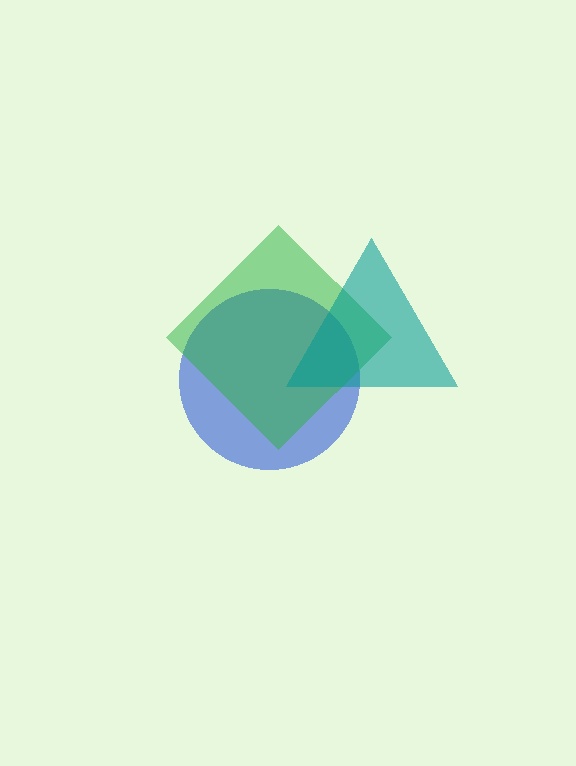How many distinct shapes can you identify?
There are 3 distinct shapes: a blue circle, a green diamond, a teal triangle.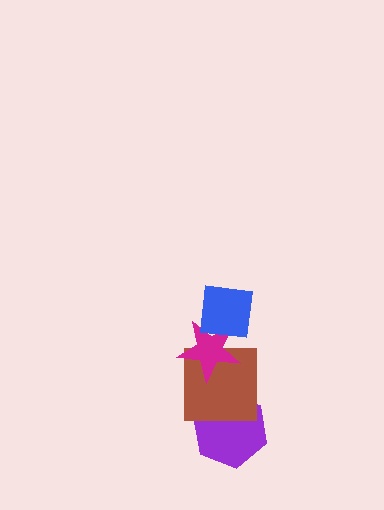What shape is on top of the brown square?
The magenta star is on top of the brown square.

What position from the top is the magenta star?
The magenta star is 2nd from the top.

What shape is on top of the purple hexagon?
The brown square is on top of the purple hexagon.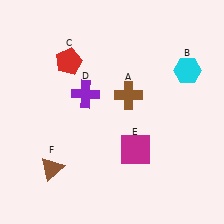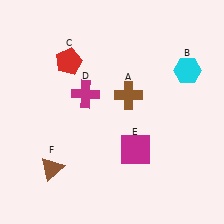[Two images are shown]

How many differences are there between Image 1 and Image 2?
There is 1 difference between the two images.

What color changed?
The cross (D) changed from purple in Image 1 to magenta in Image 2.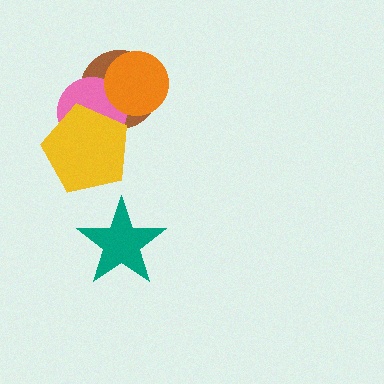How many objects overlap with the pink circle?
3 objects overlap with the pink circle.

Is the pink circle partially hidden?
Yes, it is partially covered by another shape.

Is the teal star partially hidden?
No, no other shape covers it.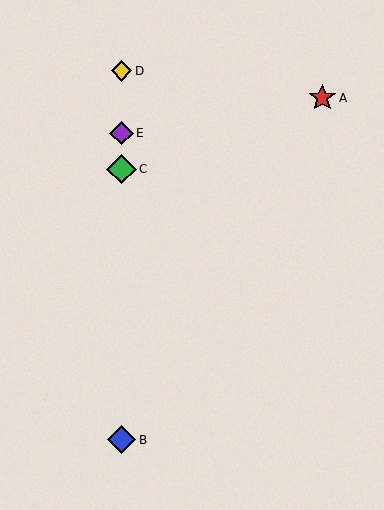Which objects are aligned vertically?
Objects B, C, D, E are aligned vertically.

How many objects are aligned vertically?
4 objects (B, C, D, E) are aligned vertically.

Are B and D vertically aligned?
Yes, both are at x≈122.